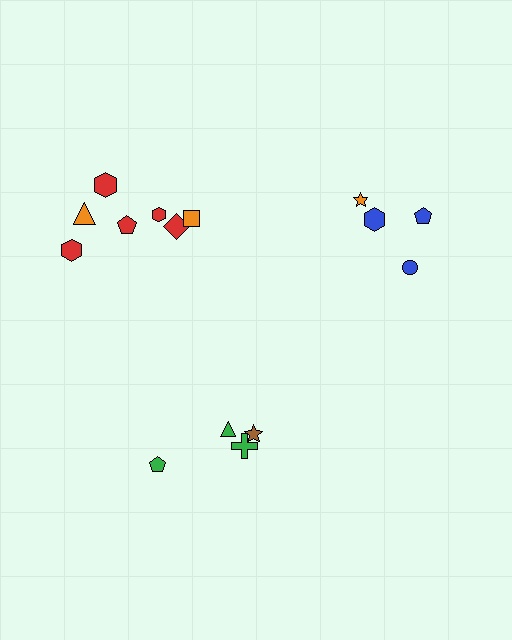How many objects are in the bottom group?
There are 4 objects.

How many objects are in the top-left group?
There are 7 objects.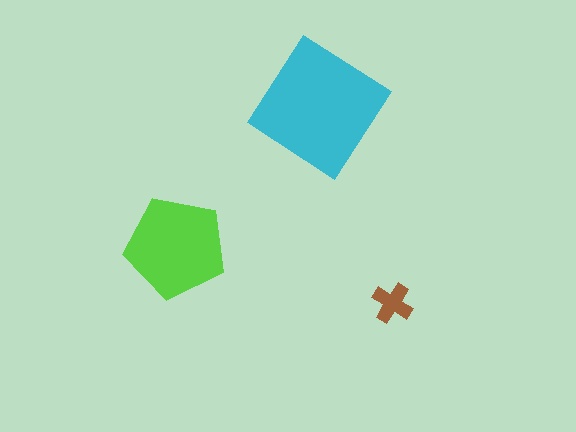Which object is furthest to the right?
The brown cross is rightmost.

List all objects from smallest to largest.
The brown cross, the lime pentagon, the cyan diamond.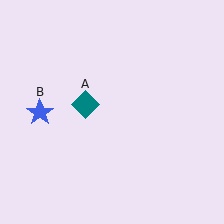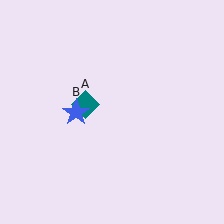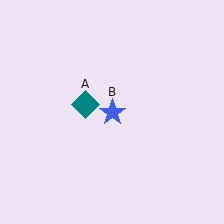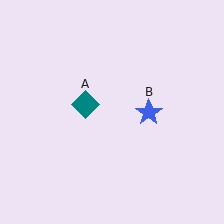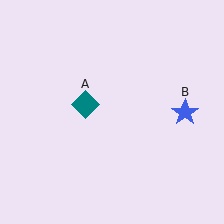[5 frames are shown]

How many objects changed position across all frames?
1 object changed position: blue star (object B).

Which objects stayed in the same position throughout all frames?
Teal diamond (object A) remained stationary.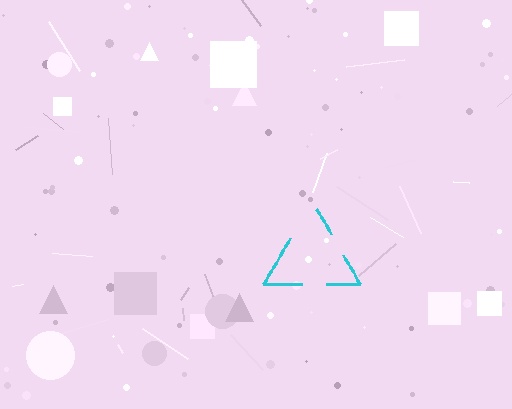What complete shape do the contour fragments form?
The contour fragments form a triangle.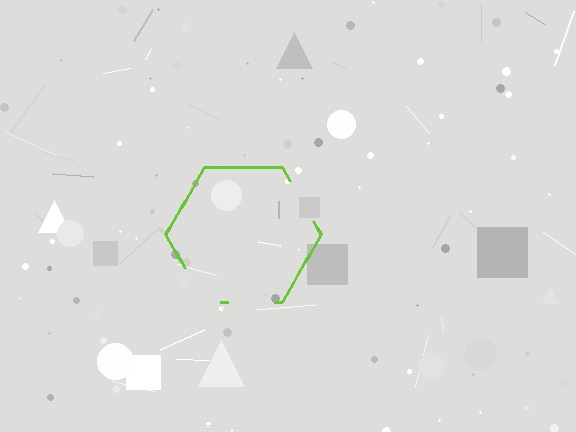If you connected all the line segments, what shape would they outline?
They would outline a hexagon.